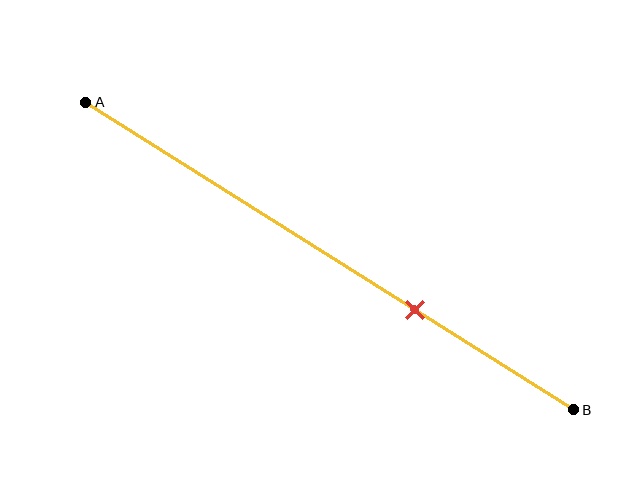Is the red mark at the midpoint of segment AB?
No, the mark is at about 65% from A, not at the 50% midpoint.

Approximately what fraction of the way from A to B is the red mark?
The red mark is approximately 65% of the way from A to B.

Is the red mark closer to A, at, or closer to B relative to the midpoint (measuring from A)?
The red mark is closer to point B than the midpoint of segment AB.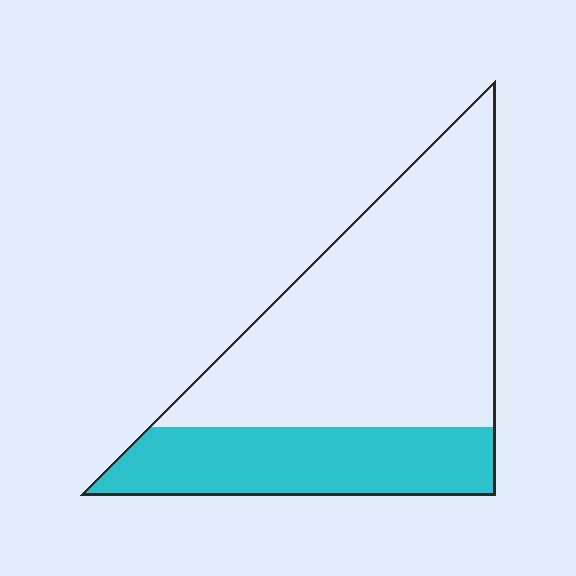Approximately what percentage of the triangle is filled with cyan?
Approximately 30%.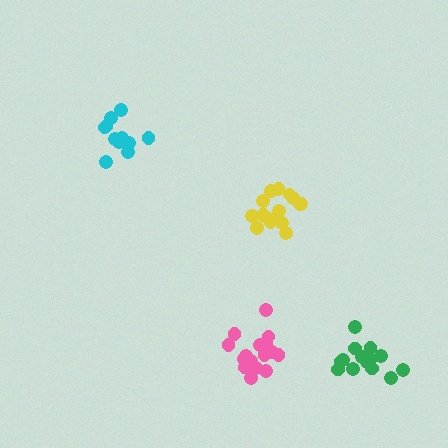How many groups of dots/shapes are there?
There are 4 groups.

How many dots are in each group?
Group 1: 11 dots, Group 2: 16 dots, Group 3: 14 dots, Group 4: 16 dots (57 total).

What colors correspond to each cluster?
The clusters are colored: cyan, pink, green, yellow.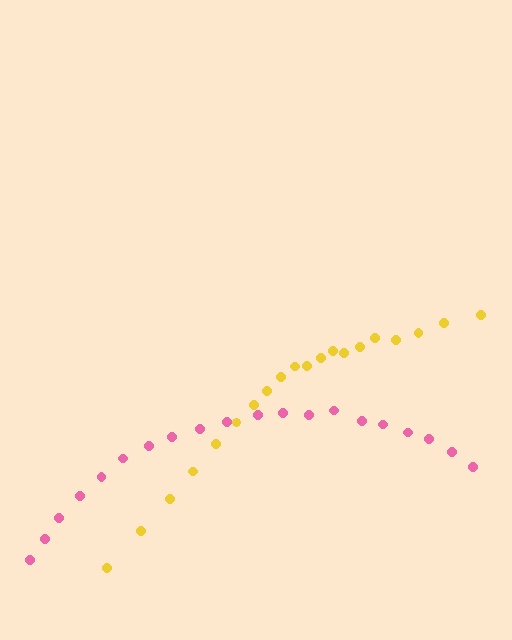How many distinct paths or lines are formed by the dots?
There are 2 distinct paths.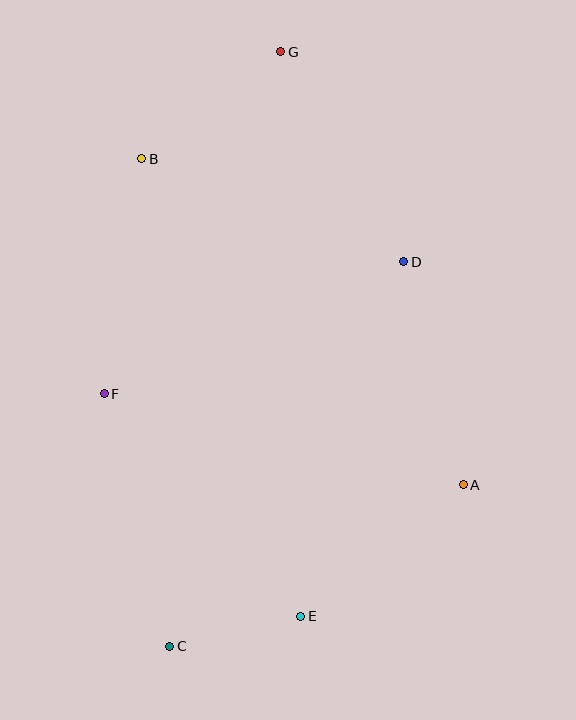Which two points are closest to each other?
Points C and E are closest to each other.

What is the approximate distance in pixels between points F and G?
The distance between F and G is approximately 385 pixels.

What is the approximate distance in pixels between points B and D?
The distance between B and D is approximately 281 pixels.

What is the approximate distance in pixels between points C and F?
The distance between C and F is approximately 261 pixels.